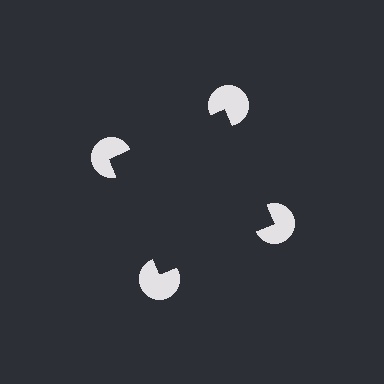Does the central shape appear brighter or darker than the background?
It typically appears slightly darker than the background, even though no actual brightness change is drawn.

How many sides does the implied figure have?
4 sides.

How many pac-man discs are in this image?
There are 4 — one at each vertex of the illusory square.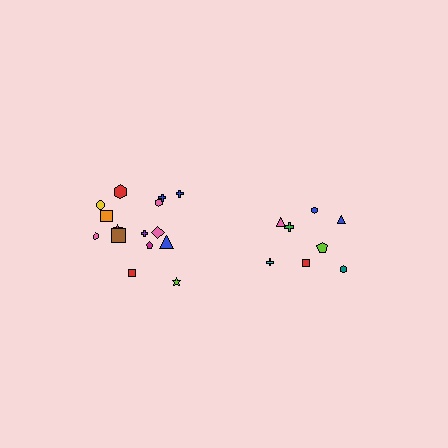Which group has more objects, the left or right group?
The left group.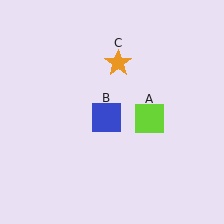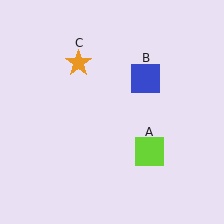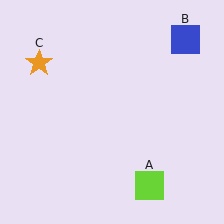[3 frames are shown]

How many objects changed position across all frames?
3 objects changed position: lime square (object A), blue square (object B), orange star (object C).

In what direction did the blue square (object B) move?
The blue square (object B) moved up and to the right.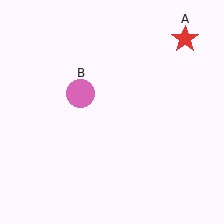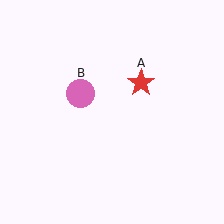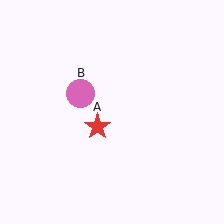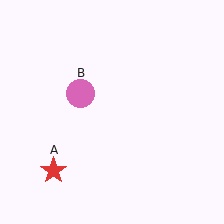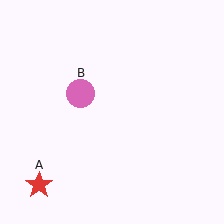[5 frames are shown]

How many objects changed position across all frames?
1 object changed position: red star (object A).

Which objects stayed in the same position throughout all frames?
Pink circle (object B) remained stationary.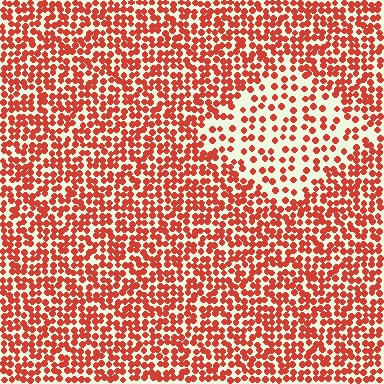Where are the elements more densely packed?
The elements are more densely packed outside the diamond boundary.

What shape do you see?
I see a diamond.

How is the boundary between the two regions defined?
The boundary is defined by a change in element density (approximately 2.1x ratio). All elements are the same color, size, and shape.